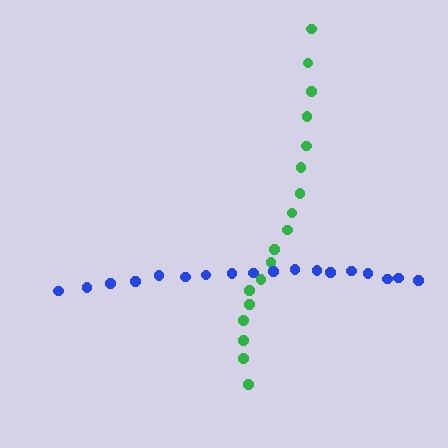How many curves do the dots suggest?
There are 2 distinct paths.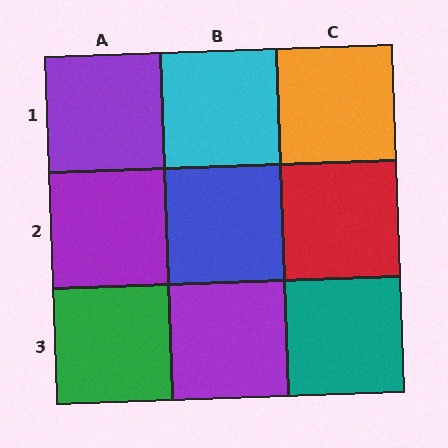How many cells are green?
1 cell is green.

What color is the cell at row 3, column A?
Green.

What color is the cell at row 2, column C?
Red.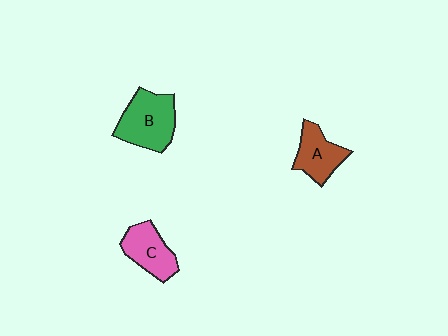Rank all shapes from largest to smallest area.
From largest to smallest: B (green), C (pink), A (brown).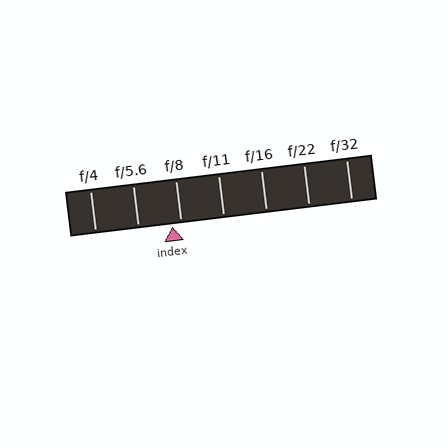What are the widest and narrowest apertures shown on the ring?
The widest aperture shown is f/4 and the narrowest is f/32.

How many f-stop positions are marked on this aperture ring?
There are 7 f-stop positions marked.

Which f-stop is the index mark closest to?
The index mark is closest to f/8.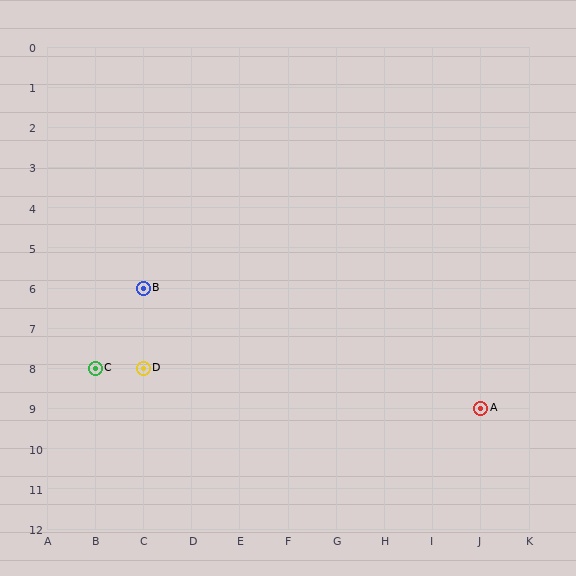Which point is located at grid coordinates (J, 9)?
Point A is at (J, 9).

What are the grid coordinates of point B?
Point B is at grid coordinates (C, 6).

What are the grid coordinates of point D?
Point D is at grid coordinates (C, 8).